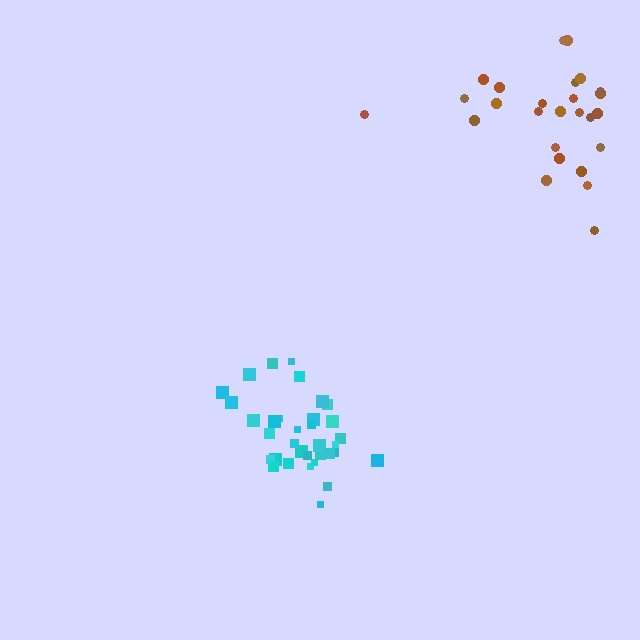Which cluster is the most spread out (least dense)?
Brown.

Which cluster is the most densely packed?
Cyan.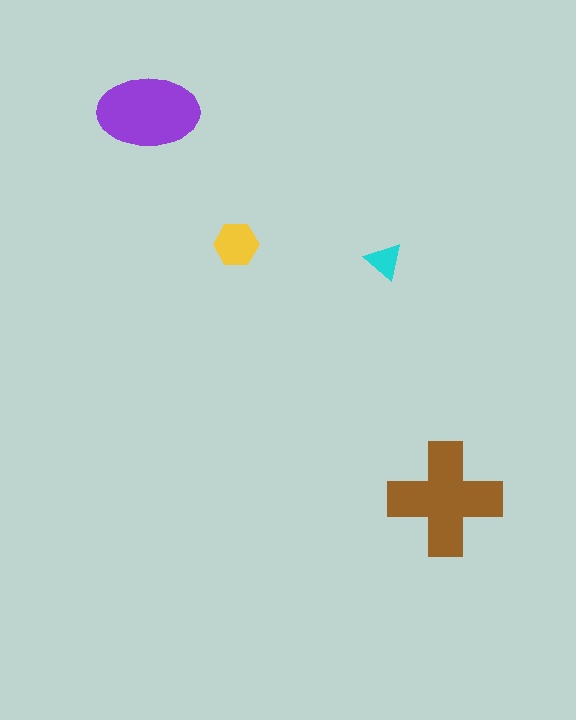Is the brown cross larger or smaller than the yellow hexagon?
Larger.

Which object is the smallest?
The cyan triangle.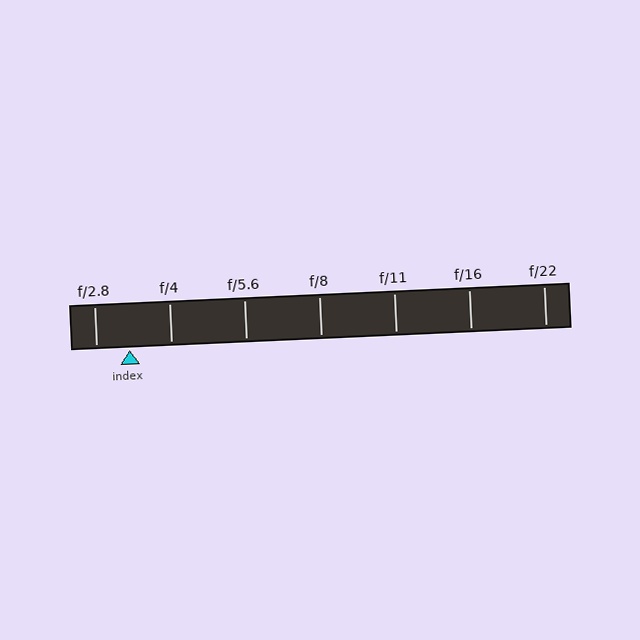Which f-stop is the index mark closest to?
The index mark is closest to f/2.8.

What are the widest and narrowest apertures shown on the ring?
The widest aperture shown is f/2.8 and the narrowest is f/22.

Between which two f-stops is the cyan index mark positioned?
The index mark is between f/2.8 and f/4.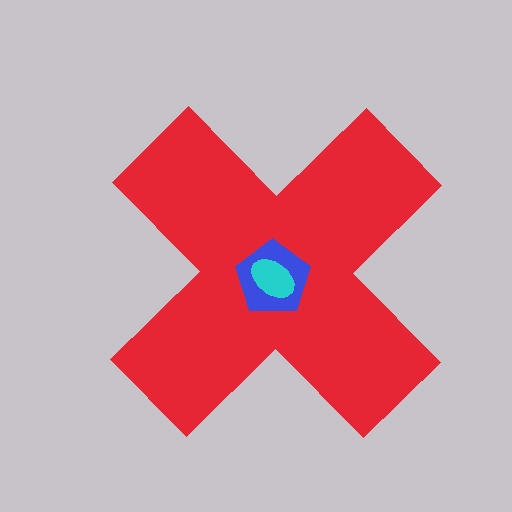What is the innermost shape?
The cyan ellipse.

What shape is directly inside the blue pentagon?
The cyan ellipse.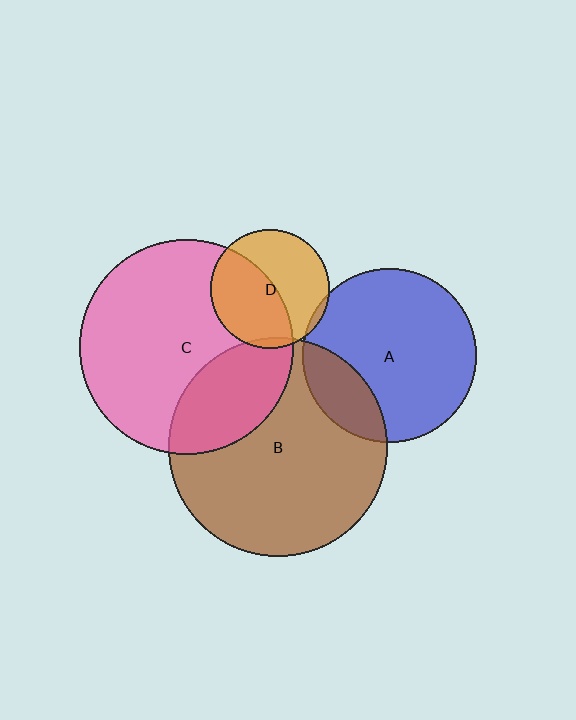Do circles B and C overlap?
Yes.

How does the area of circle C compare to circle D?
Approximately 3.2 times.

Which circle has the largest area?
Circle B (brown).